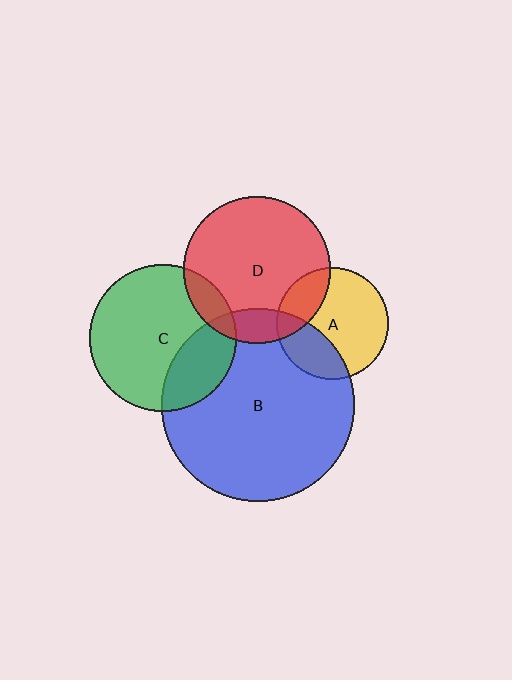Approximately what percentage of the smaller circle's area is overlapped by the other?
Approximately 10%.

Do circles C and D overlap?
Yes.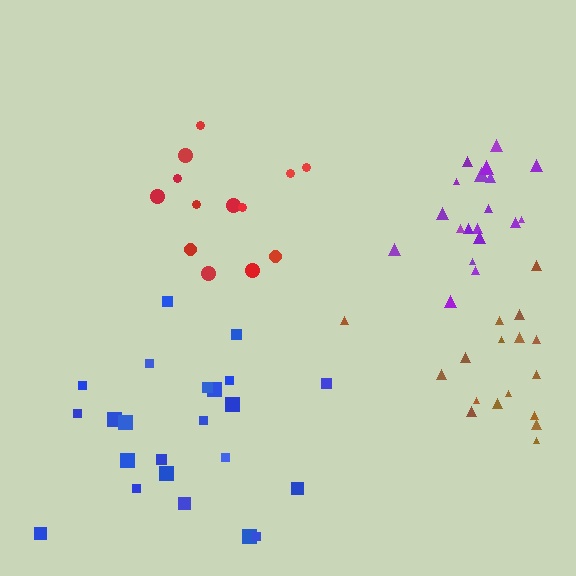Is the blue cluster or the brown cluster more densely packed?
Blue.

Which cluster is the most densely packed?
Purple.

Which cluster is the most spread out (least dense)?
Brown.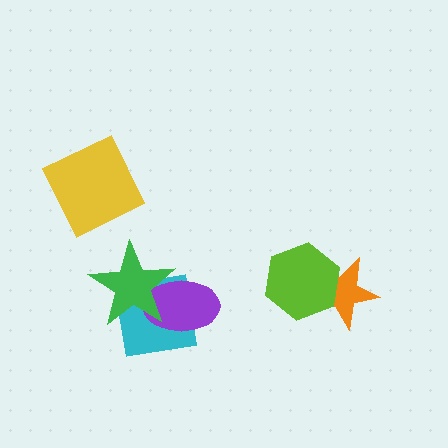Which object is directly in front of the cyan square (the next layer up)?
The purple ellipse is directly in front of the cyan square.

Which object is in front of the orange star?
The lime hexagon is in front of the orange star.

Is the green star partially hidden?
No, no other shape covers it.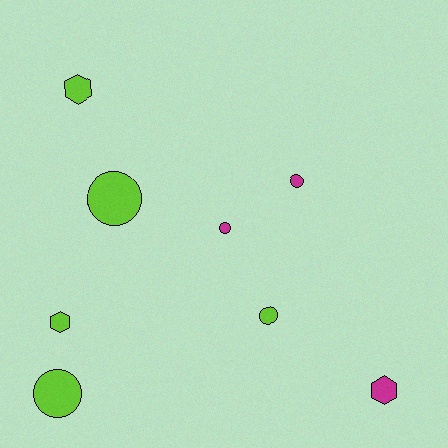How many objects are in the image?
There are 8 objects.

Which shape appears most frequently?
Circle, with 5 objects.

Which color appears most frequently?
Lime, with 5 objects.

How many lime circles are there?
There are 3 lime circles.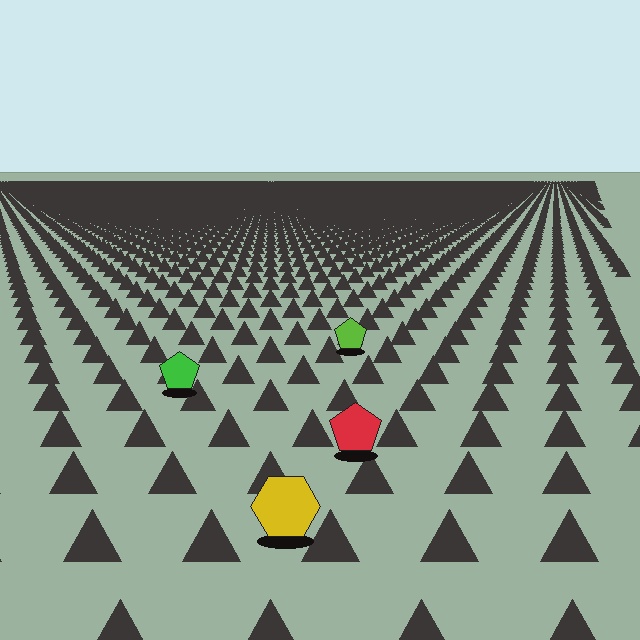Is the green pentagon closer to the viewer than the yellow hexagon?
No. The yellow hexagon is closer — you can tell from the texture gradient: the ground texture is coarser near it.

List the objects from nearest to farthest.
From nearest to farthest: the yellow hexagon, the red pentagon, the green pentagon, the lime pentagon.